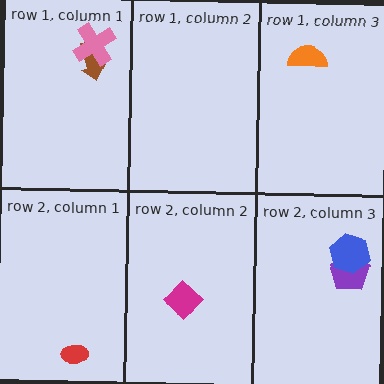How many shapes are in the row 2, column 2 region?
1.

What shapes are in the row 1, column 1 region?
The brown arrow, the pink cross.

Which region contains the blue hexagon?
The row 2, column 3 region.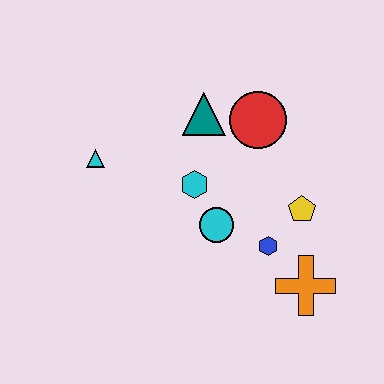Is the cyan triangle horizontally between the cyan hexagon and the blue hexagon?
No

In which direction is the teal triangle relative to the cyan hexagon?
The teal triangle is above the cyan hexagon.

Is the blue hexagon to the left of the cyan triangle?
No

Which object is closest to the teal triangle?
The red circle is closest to the teal triangle.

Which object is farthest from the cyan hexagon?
The orange cross is farthest from the cyan hexagon.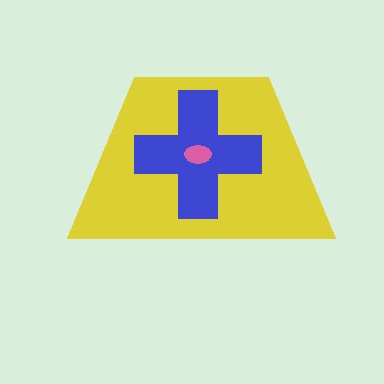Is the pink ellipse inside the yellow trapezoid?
Yes.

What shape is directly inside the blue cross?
The pink ellipse.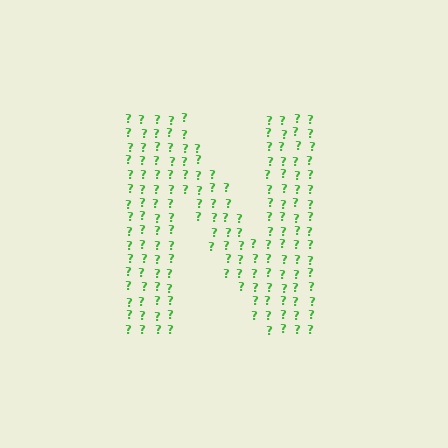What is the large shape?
The large shape is the letter N.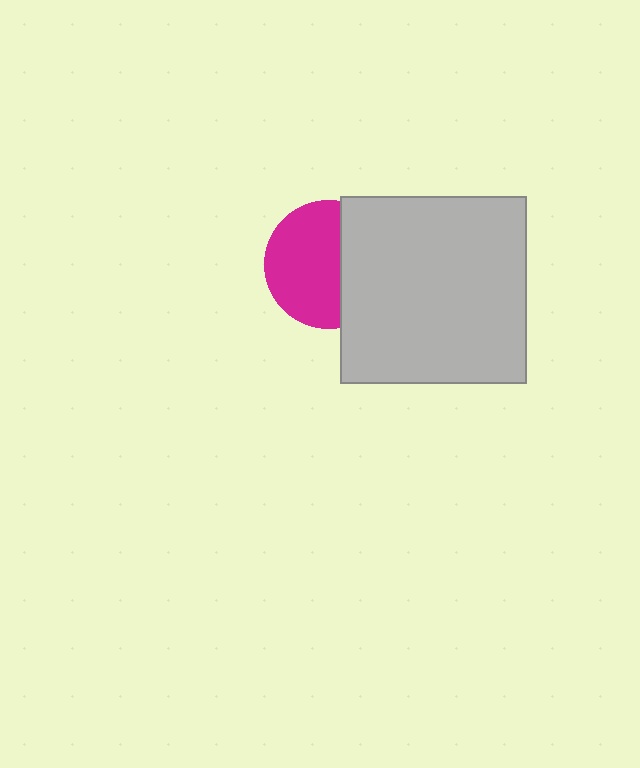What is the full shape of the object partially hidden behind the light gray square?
The partially hidden object is a magenta circle.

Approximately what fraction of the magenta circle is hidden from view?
Roughly 40% of the magenta circle is hidden behind the light gray square.